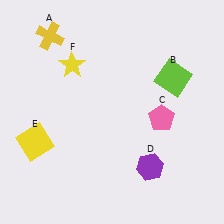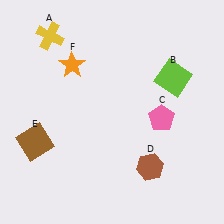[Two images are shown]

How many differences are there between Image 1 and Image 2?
There are 3 differences between the two images.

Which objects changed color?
D changed from purple to brown. E changed from yellow to brown. F changed from yellow to orange.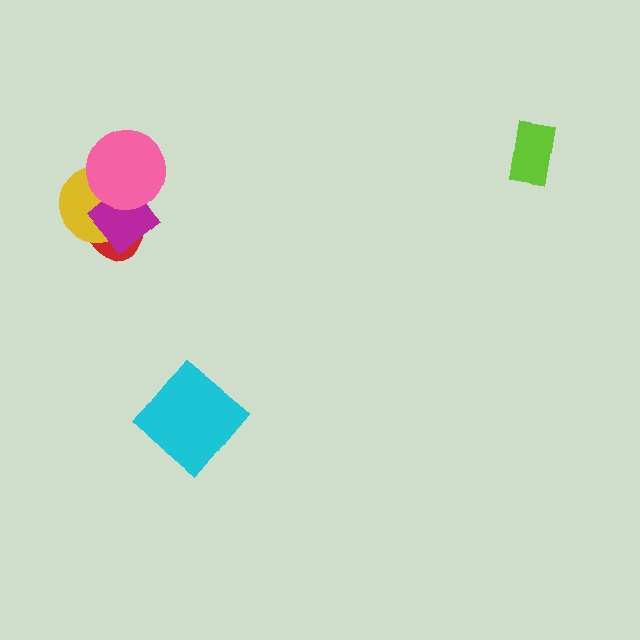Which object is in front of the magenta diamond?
The pink circle is in front of the magenta diamond.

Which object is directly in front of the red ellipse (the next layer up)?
The yellow circle is directly in front of the red ellipse.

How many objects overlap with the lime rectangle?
0 objects overlap with the lime rectangle.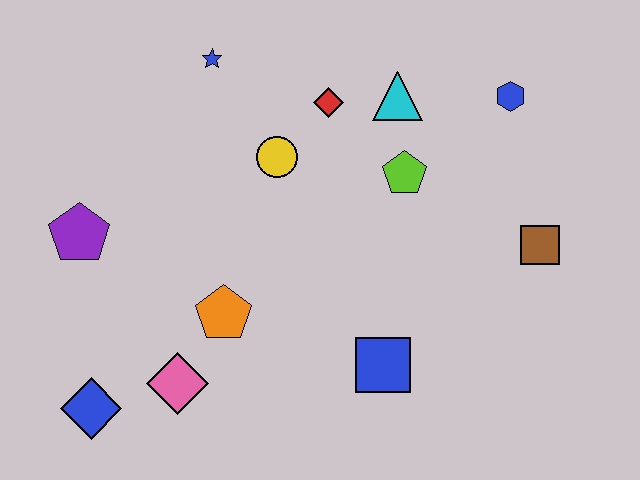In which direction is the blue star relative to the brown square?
The blue star is to the left of the brown square.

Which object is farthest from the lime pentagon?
The blue diamond is farthest from the lime pentagon.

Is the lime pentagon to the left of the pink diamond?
No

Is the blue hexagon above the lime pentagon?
Yes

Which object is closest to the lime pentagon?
The cyan triangle is closest to the lime pentagon.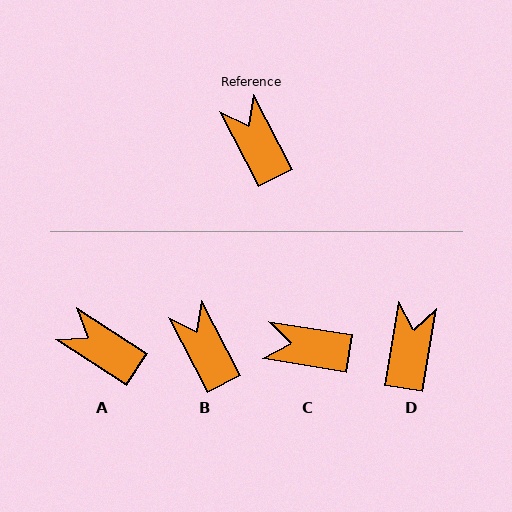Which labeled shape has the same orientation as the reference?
B.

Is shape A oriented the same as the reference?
No, it is off by about 30 degrees.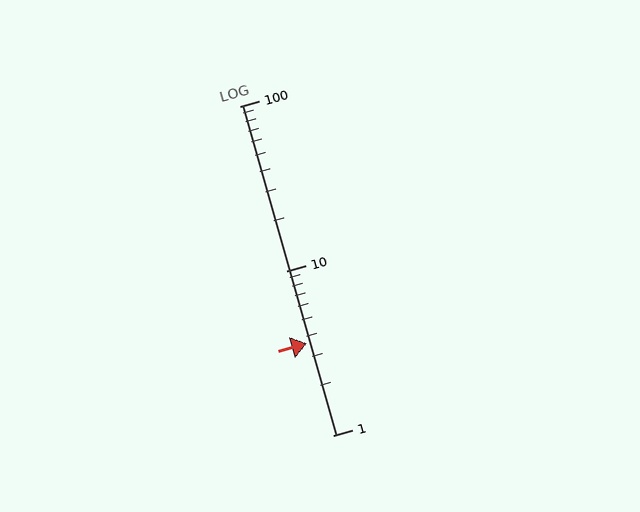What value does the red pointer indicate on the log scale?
The pointer indicates approximately 3.6.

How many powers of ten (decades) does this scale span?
The scale spans 2 decades, from 1 to 100.